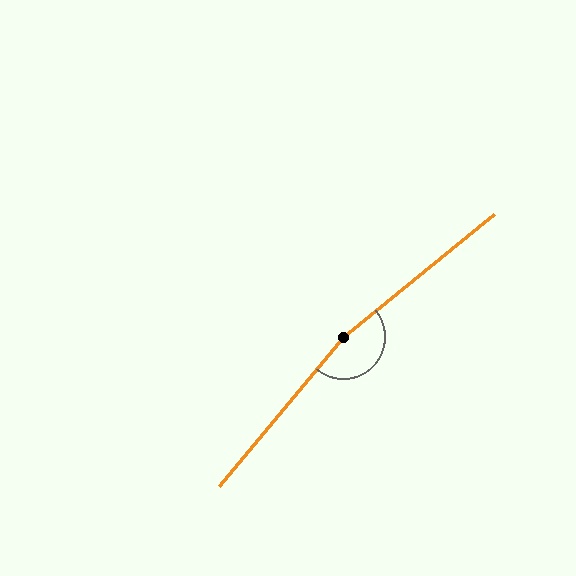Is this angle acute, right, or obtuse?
It is obtuse.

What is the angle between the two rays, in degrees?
Approximately 169 degrees.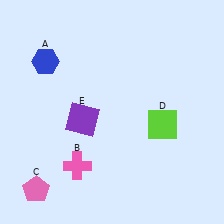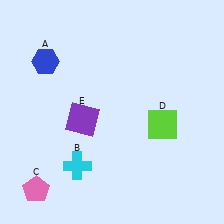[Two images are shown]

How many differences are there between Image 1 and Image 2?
There is 1 difference between the two images.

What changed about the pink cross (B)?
In Image 1, B is pink. In Image 2, it changed to cyan.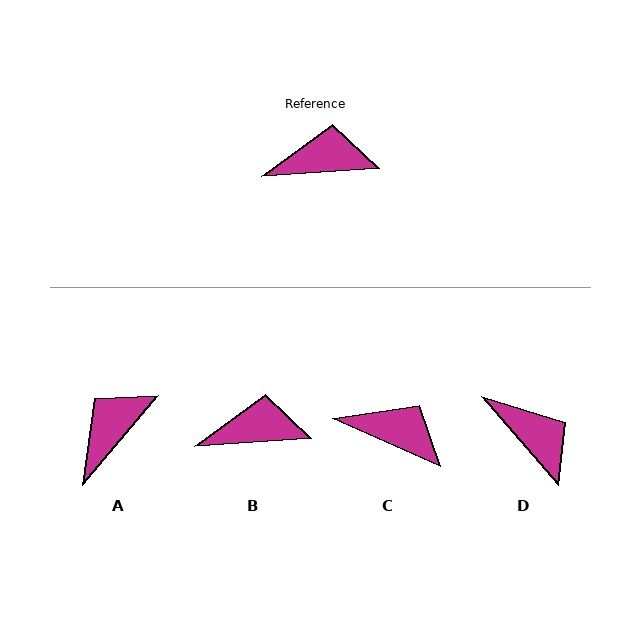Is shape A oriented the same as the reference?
No, it is off by about 46 degrees.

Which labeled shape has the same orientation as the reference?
B.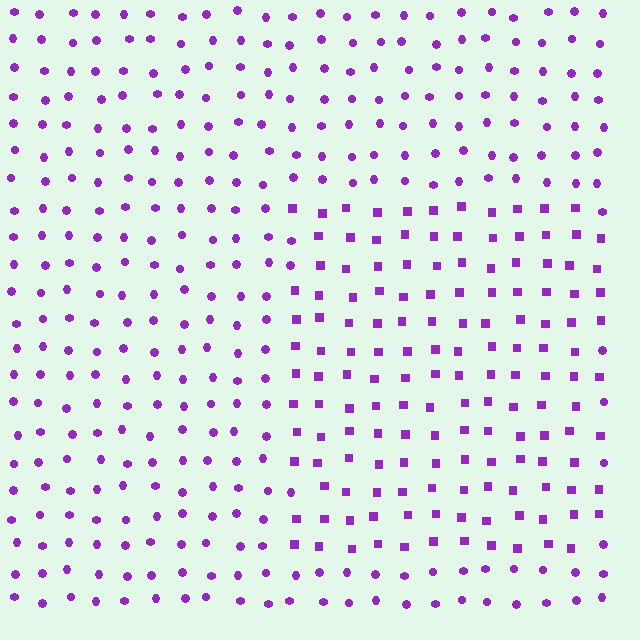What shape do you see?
I see a rectangle.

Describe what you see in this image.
The image is filled with small purple elements arranged in a uniform grid. A rectangle-shaped region contains squares, while the surrounding area contains circles. The boundary is defined purely by the change in element shape.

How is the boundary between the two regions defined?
The boundary is defined by a change in element shape: squares inside vs. circles outside. All elements share the same color and spacing.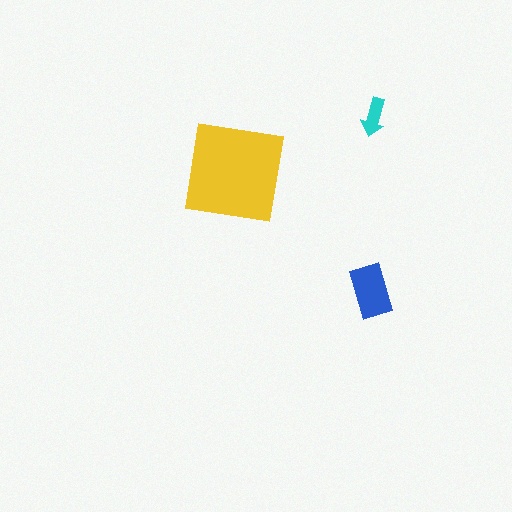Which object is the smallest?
The cyan arrow.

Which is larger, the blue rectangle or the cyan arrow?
The blue rectangle.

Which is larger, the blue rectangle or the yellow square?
The yellow square.